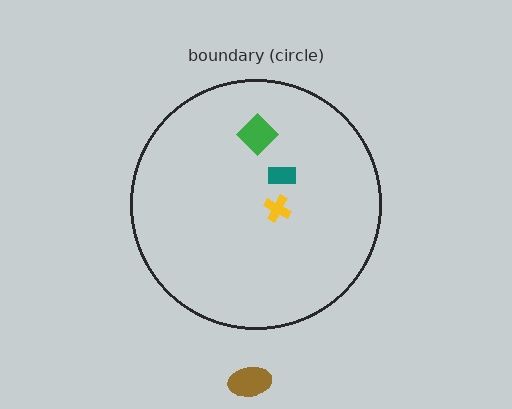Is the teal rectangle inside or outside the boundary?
Inside.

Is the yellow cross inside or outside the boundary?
Inside.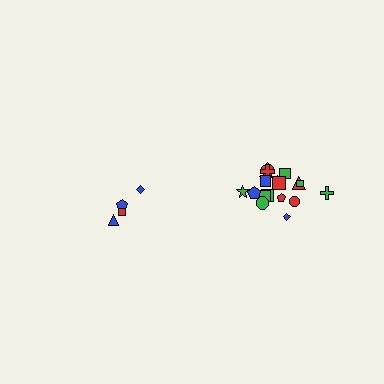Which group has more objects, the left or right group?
The right group.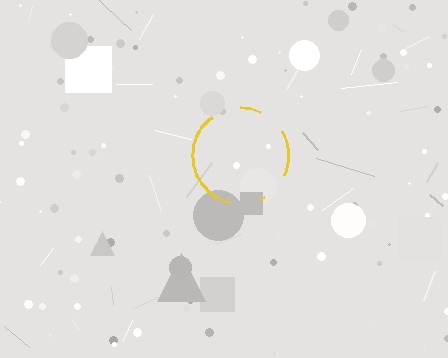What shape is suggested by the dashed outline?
The dashed outline suggests a circle.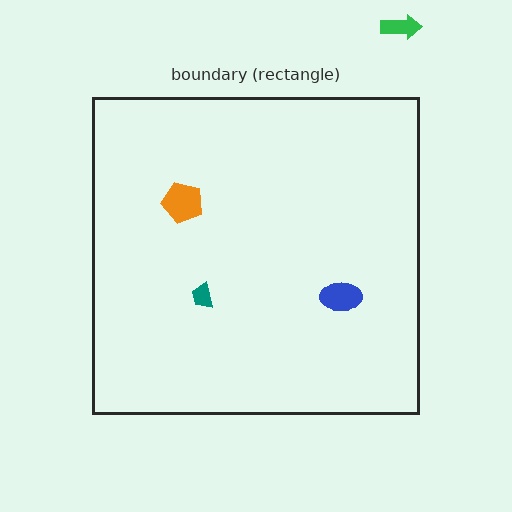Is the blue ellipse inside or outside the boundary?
Inside.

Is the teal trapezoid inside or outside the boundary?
Inside.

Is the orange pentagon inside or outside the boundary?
Inside.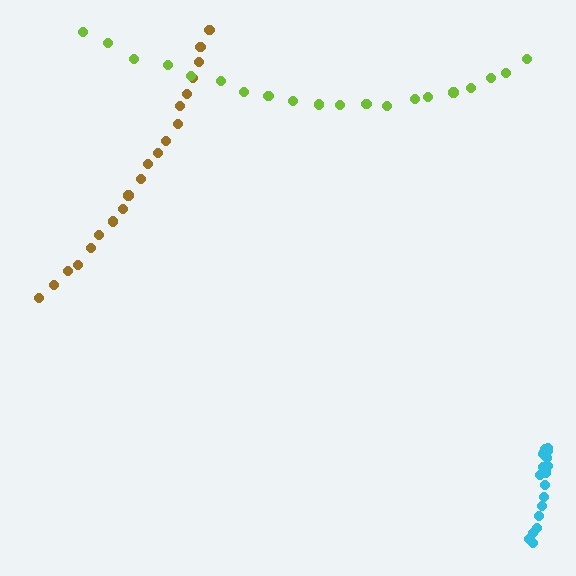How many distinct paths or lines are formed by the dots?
There are 3 distinct paths.